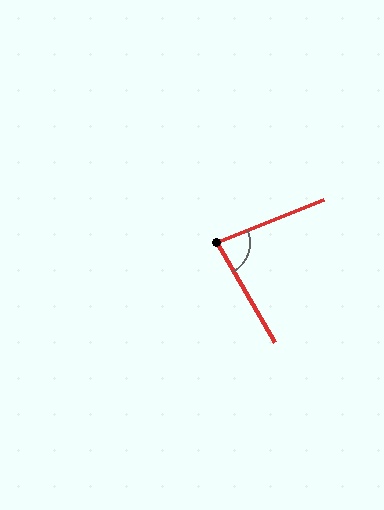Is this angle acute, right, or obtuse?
It is acute.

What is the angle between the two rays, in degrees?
Approximately 82 degrees.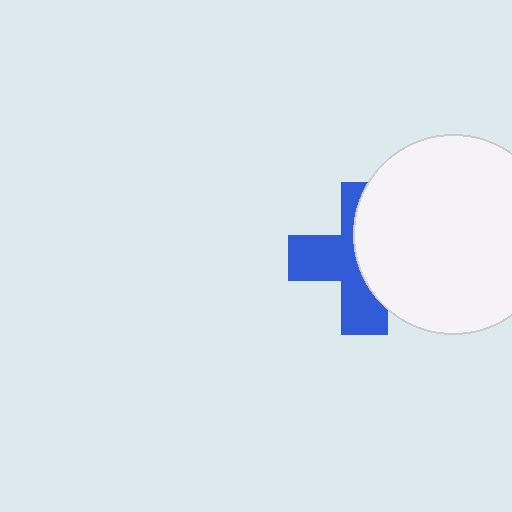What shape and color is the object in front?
The object in front is a white circle.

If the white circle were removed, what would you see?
You would see the complete blue cross.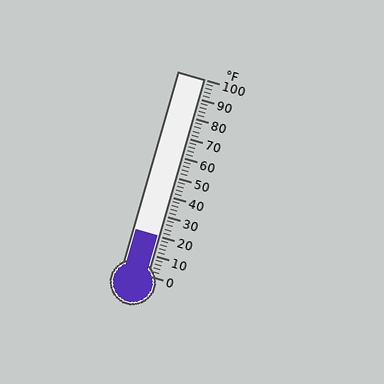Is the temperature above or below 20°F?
The temperature is at 20°F.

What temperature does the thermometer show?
The thermometer shows approximately 20°F.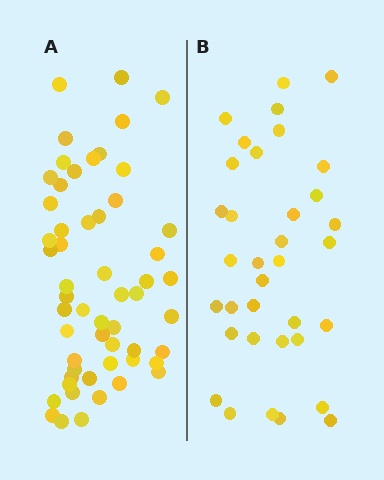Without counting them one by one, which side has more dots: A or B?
Region A (the left region) has more dots.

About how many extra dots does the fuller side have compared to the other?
Region A has approximately 20 more dots than region B.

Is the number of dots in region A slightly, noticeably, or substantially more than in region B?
Region A has substantially more. The ratio is roughly 1.6 to 1.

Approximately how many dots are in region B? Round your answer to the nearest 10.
About 40 dots. (The exact count is 35, which rounds to 40.)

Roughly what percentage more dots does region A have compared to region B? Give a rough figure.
About 55% more.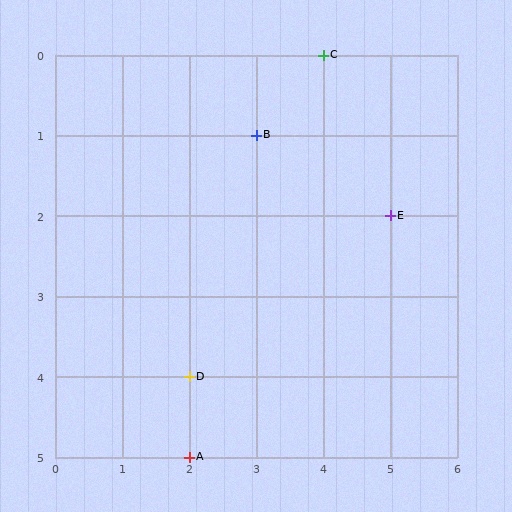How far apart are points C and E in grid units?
Points C and E are 1 column and 2 rows apart (about 2.2 grid units diagonally).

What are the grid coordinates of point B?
Point B is at grid coordinates (3, 1).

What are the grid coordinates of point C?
Point C is at grid coordinates (4, 0).